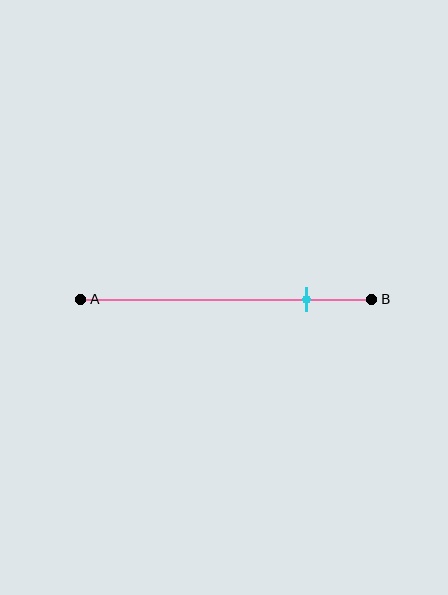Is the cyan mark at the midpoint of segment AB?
No, the mark is at about 80% from A, not at the 50% midpoint.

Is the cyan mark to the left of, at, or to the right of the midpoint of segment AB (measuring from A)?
The cyan mark is to the right of the midpoint of segment AB.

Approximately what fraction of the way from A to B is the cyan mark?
The cyan mark is approximately 80% of the way from A to B.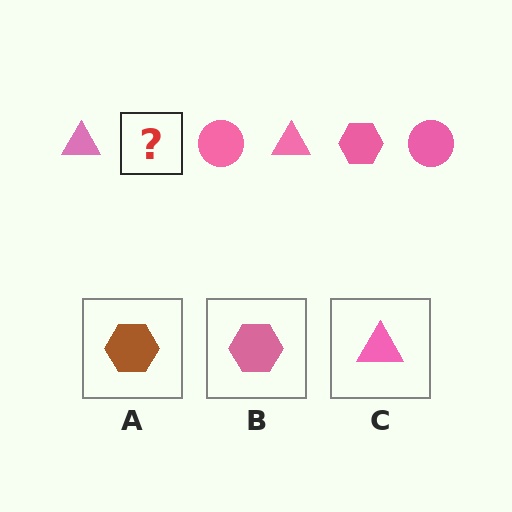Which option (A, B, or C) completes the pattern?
B.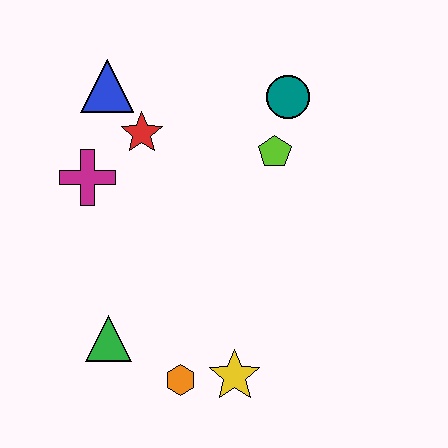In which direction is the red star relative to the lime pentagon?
The red star is to the left of the lime pentagon.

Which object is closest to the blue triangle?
The red star is closest to the blue triangle.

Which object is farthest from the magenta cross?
The yellow star is farthest from the magenta cross.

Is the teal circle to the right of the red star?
Yes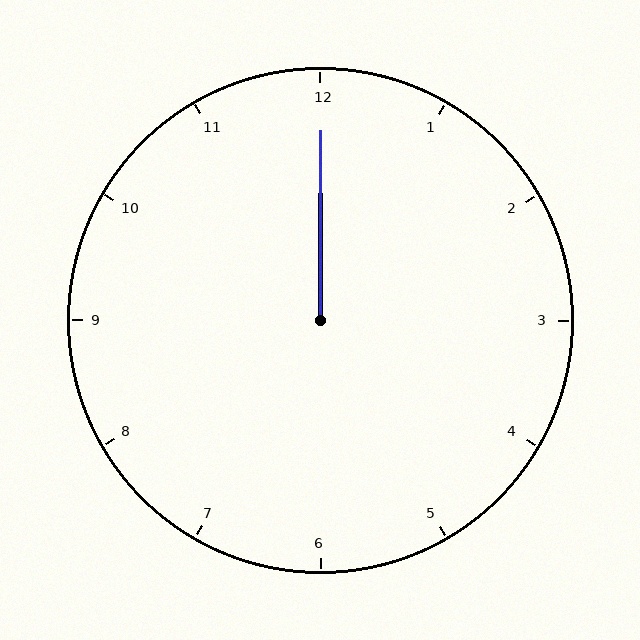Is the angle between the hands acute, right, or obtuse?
It is acute.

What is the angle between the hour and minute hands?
Approximately 0 degrees.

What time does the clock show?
12:00.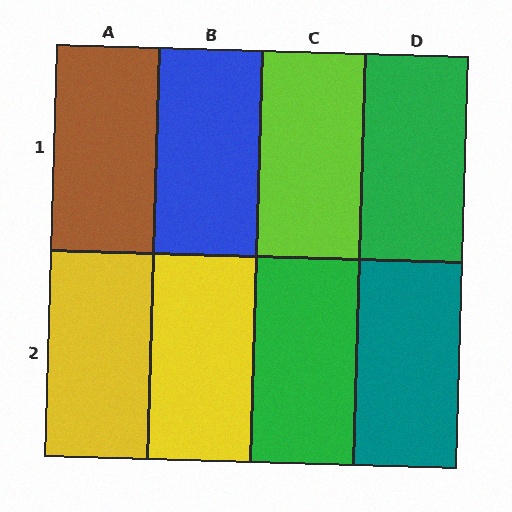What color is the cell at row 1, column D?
Green.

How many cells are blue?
1 cell is blue.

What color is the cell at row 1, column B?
Blue.